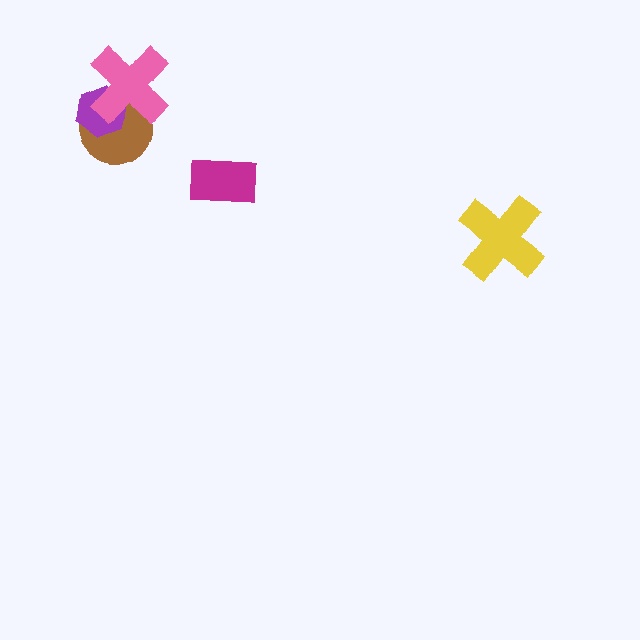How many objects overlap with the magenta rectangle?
0 objects overlap with the magenta rectangle.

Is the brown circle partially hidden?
Yes, it is partially covered by another shape.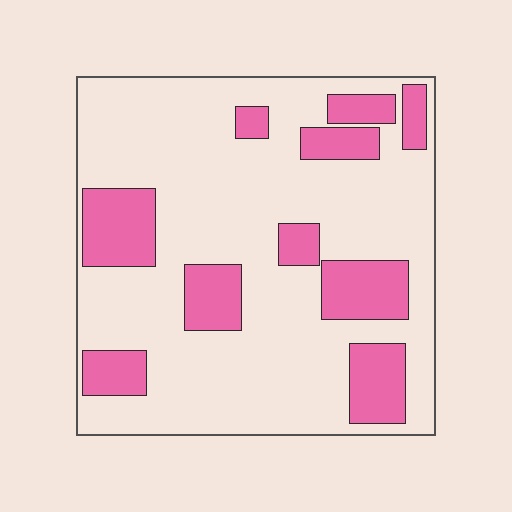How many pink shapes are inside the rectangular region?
10.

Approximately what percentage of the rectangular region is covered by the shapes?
Approximately 25%.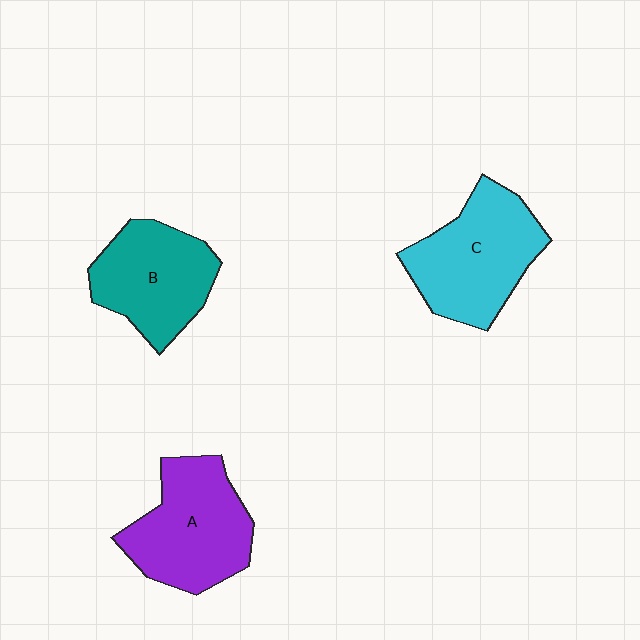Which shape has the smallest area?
Shape B (teal).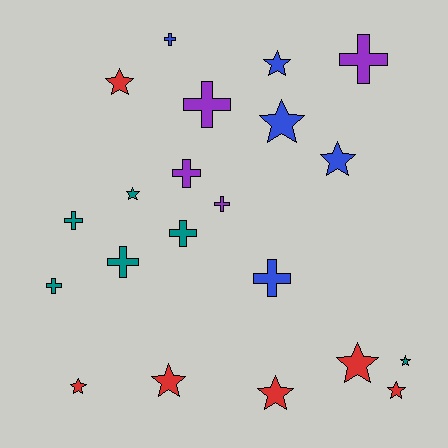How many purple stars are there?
There are no purple stars.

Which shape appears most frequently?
Star, with 11 objects.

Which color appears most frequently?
Teal, with 6 objects.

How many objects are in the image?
There are 21 objects.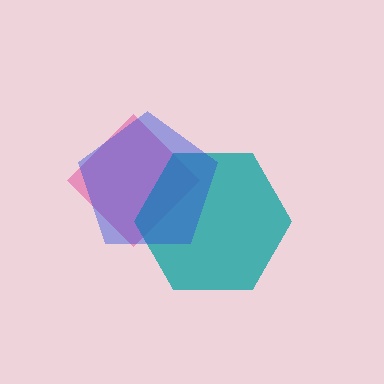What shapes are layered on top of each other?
The layered shapes are: a pink diamond, a teal hexagon, a blue pentagon.